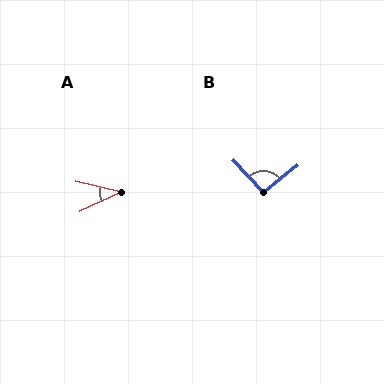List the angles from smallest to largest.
A (39°), B (94°).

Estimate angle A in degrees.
Approximately 39 degrees.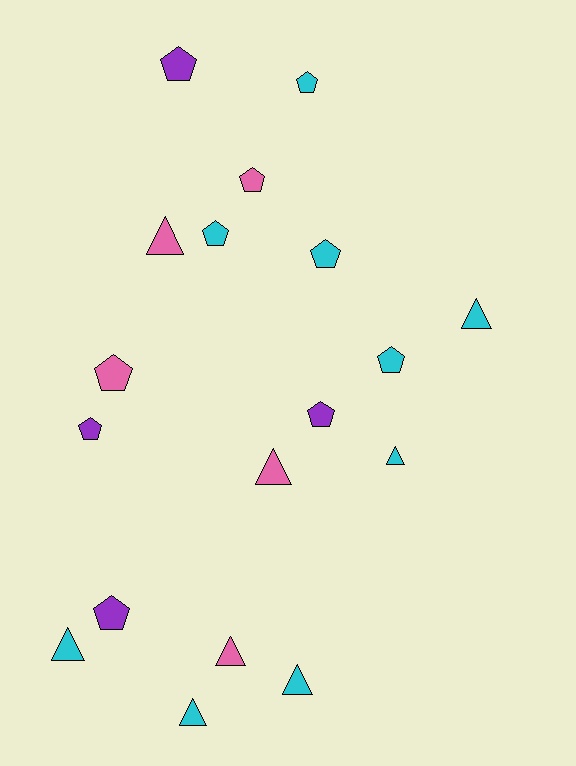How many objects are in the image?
There are 18 objects.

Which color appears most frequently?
Cyan, with 9 objects.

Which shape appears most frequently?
Pentagon, with 10 objects.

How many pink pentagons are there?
There are 2 pink pentagons.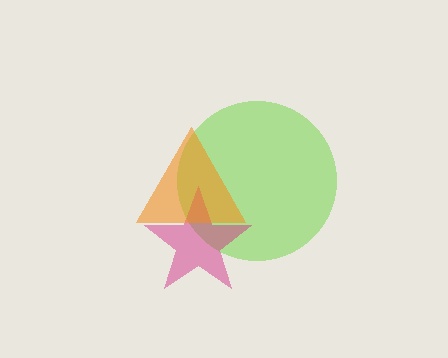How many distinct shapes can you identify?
There are 3 distinct shapes: a lime circle, a magenta star, an orange triangle.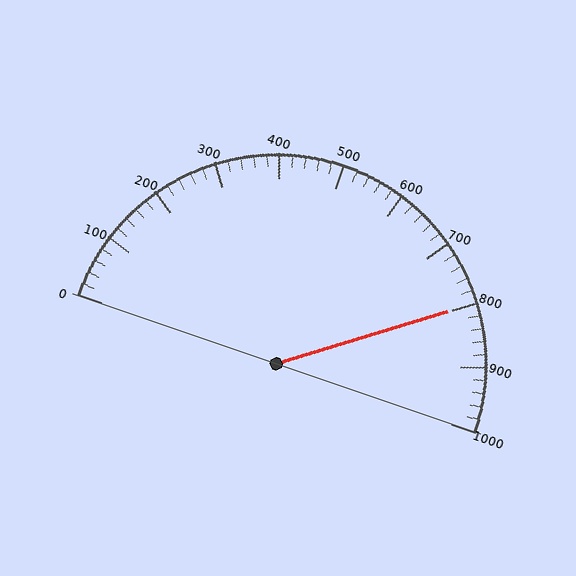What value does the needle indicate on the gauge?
The needle indicates approximately 800.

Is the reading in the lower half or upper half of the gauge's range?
The reading is in the upper half of the range (0 to 1000).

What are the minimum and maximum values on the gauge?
The gauge ranges from 0 to 1000.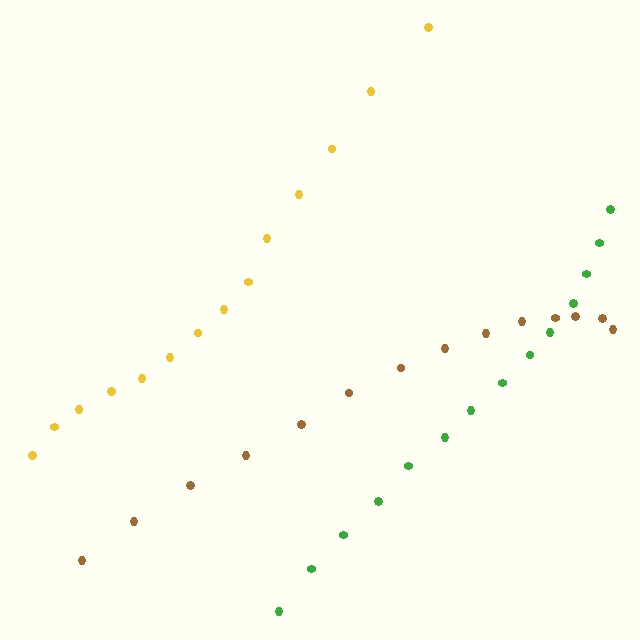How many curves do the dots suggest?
There are 3 distinct paths.